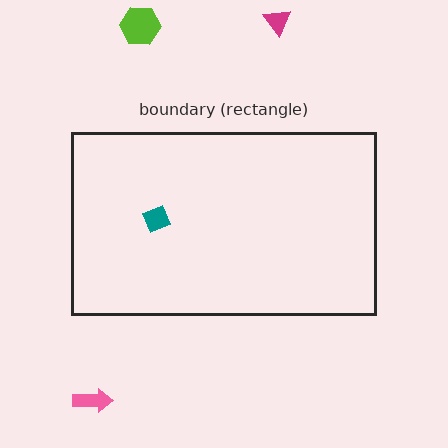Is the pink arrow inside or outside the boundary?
Outside.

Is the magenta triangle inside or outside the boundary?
Outside.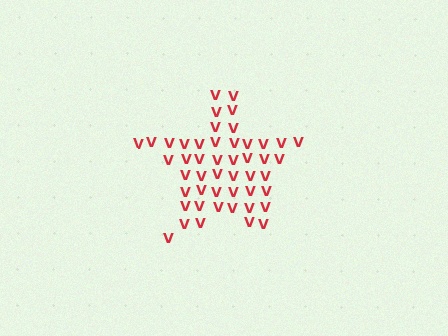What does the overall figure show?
The overall figure shows a star.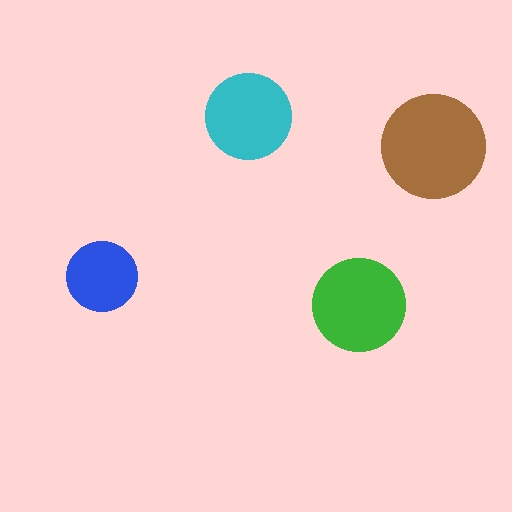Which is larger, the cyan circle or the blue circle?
The cyan one.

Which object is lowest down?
The green circle is bottommost.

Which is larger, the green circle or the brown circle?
The brown one.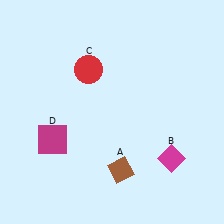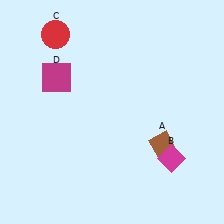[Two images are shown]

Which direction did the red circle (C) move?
The red circle (C) moved up.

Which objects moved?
The objects that moved are: the brown diamond (A), the red circle (C), the magenta square (D).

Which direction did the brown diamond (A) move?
The brown diamond (A) moved right.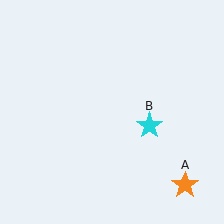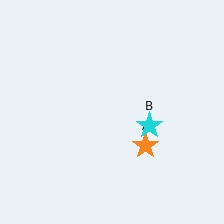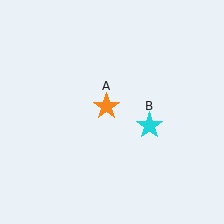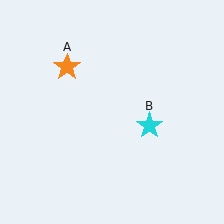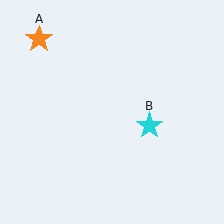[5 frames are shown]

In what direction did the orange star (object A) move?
The orange star (object A) moved up and to the left.